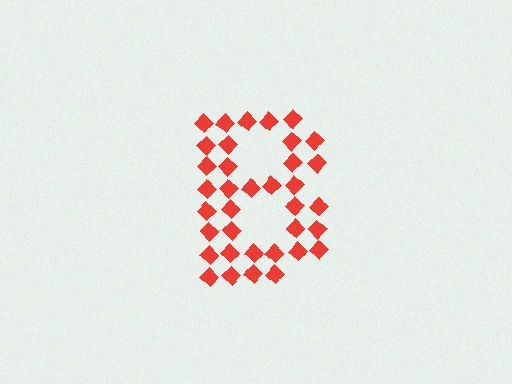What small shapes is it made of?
It is made of small diamonds.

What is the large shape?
The large shape is the letter B.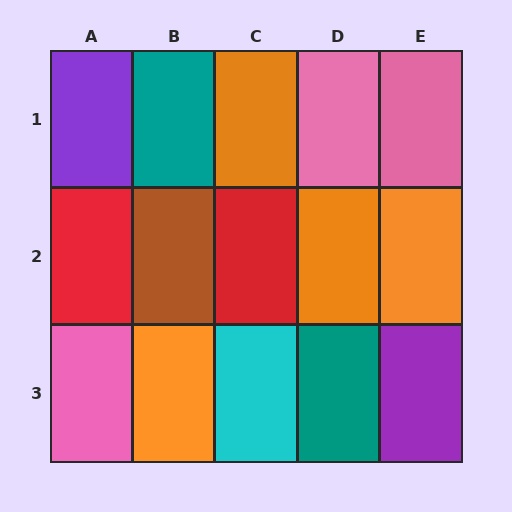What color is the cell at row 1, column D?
Pink.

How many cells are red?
2 cells are red.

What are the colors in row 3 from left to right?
Pink, orange, cyan, teal, purple.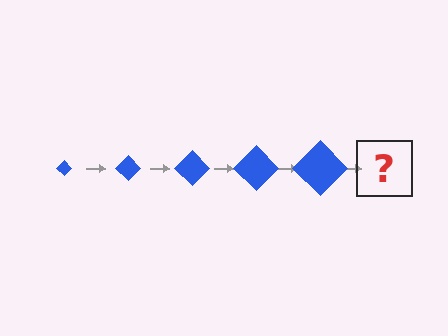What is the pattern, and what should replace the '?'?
The pattern is that the diamond gets progressively larger each step. The '?' should be a blue diamond, larger than the previous one.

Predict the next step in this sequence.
The next step is a blue diamond, larger than the previous one.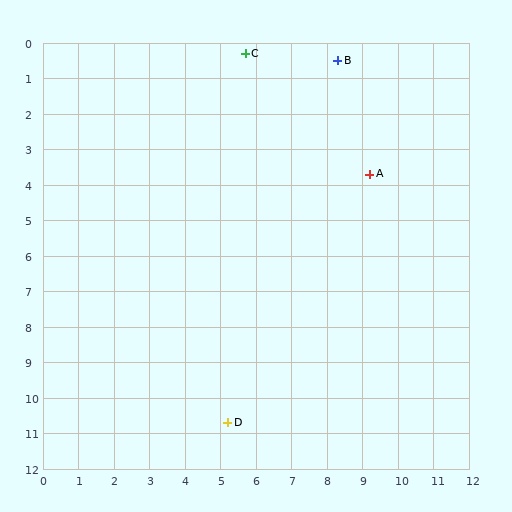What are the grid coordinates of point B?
Point B is at approximately (8.3, 0.5).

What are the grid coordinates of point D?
Point D is at approximately (5.2, 10.7).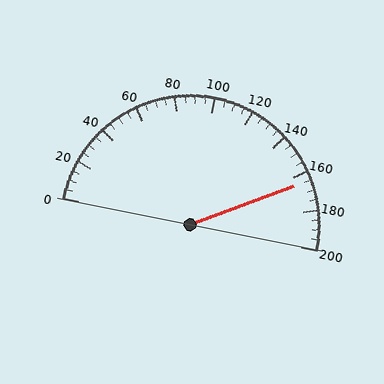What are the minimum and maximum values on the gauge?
The gauge ranges from 0 to 200.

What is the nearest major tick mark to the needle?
The nearest major tick mark is 160.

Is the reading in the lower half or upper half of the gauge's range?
The reading is in the upper half of the range (0 to 200).